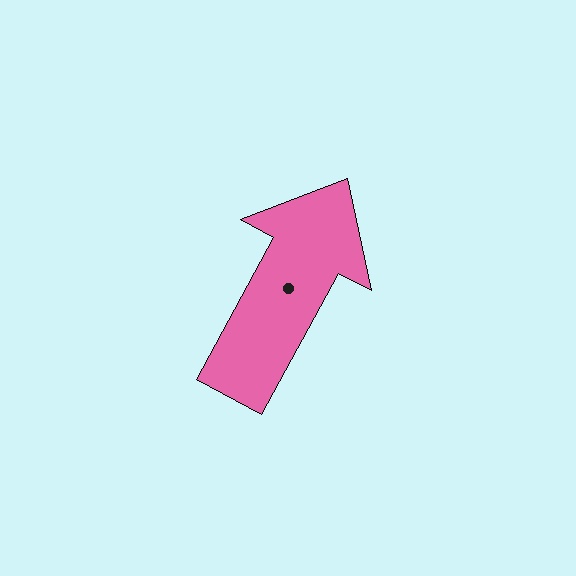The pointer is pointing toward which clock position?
Roughly 1 o'clock.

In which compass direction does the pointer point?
Northeast.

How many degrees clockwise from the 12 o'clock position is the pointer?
Approximately 28 degrees.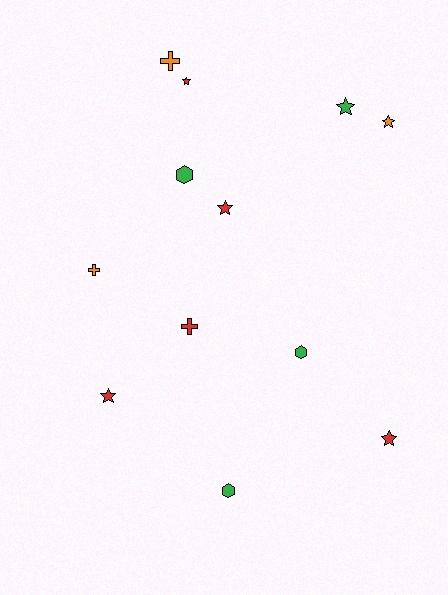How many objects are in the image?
There are 12 objects.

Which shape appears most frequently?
Star, with 6 objects.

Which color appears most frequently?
Red, with 5 objects.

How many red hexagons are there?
There are no red hexagons.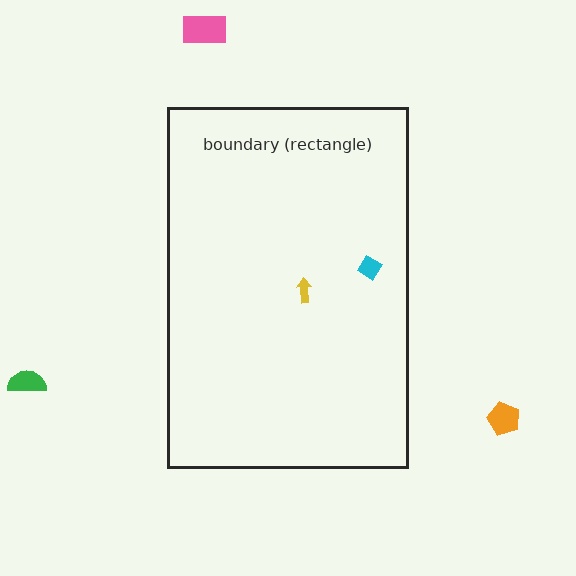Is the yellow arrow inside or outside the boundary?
Inside.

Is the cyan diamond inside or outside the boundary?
Inside.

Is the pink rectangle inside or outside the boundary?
Outside.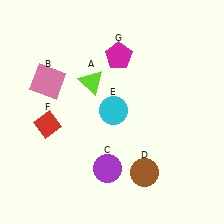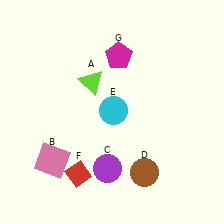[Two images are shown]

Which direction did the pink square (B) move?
The pink square (B) moved down.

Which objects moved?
The objects that moved are: the pink square (B), the red diamond (F).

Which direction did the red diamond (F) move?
The red diamond (F) moved down.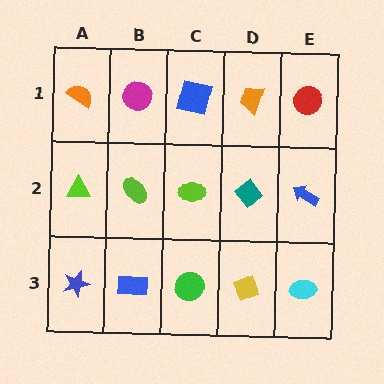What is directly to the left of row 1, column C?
A magenta circle.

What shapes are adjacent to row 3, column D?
A teal diamond (row 2, column D), a green circle (row 3, column C), a cyan ellipse (row 3, column E).